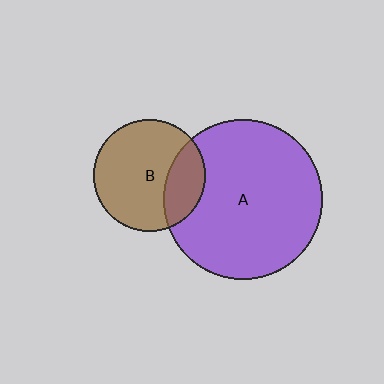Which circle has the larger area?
Circle A (purple).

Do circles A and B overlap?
Yes.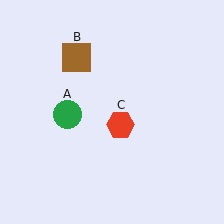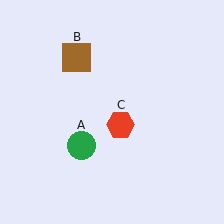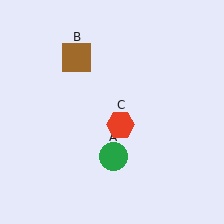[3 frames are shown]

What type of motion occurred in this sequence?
The green circle (object A) rotated counterclockwise around the center of the scene.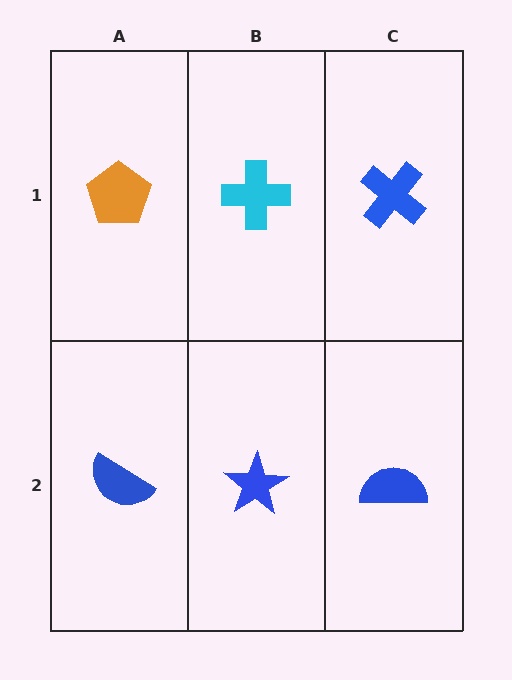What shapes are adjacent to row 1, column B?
A blue star (row 2, column B), an orange pentagon (row 1, column A), a blue cross (row 1, column C).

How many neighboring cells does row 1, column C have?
2.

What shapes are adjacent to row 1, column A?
A blue semicircle (row 2, column A), a cyan cross (row 1, column B).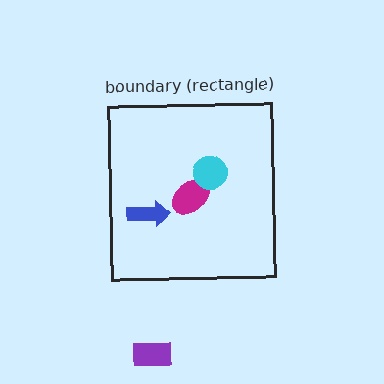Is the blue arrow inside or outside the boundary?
Inside.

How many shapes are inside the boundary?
3 inside, 1 outside.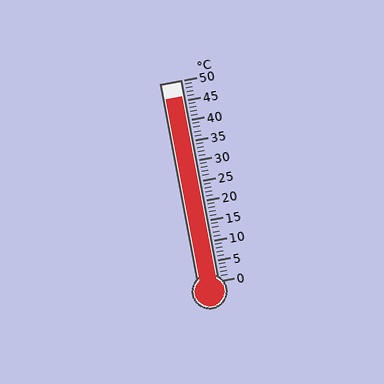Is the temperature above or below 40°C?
The temperature is above 40°C.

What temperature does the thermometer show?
The thermometer shows approximately 46°C.